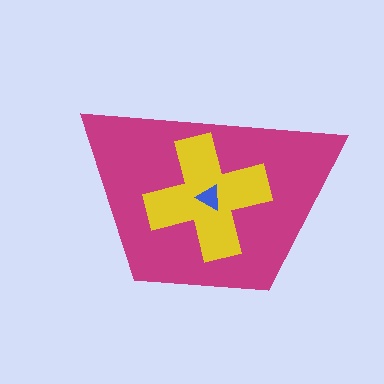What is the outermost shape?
The magenta trapezoid.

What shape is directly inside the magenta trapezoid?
The yellow cross.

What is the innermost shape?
The blue triangle.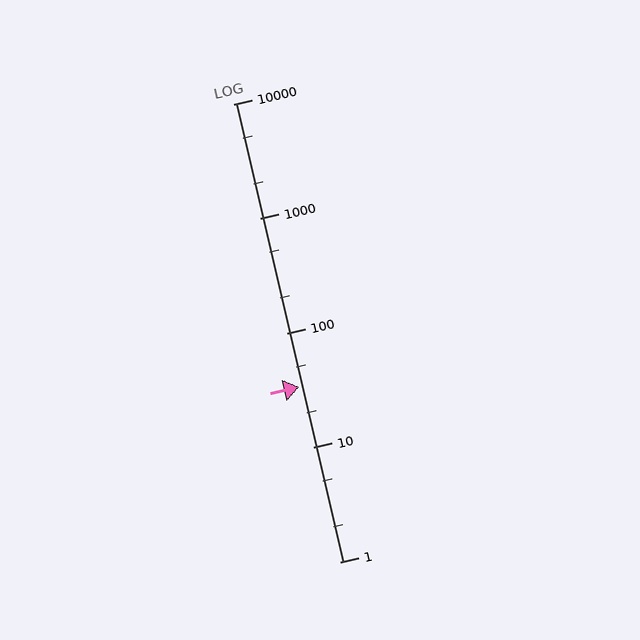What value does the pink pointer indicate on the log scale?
The pointer indicates approximately 34.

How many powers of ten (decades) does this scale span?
The scale spans 4 decades, from 1 to 10000.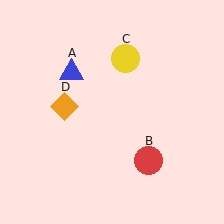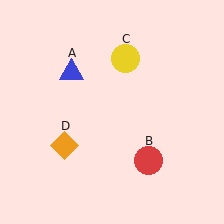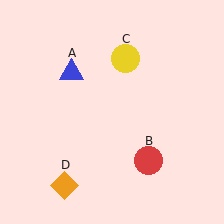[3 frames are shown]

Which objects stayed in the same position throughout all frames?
Blue triangle (object A) and red circle (object B) and yellow circle (object C) remained stationary.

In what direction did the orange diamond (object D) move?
The orange diamond (object D) moved down.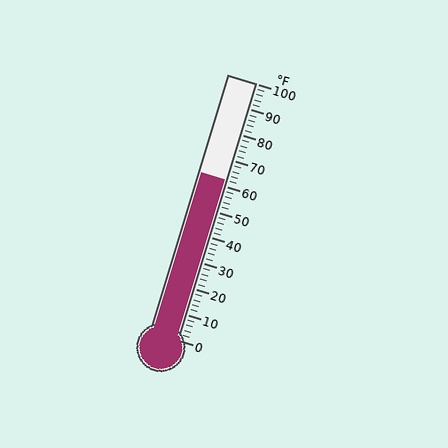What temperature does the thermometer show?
The thermometer shows approximately 62°F.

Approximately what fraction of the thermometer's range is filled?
The thermometer is filled to approximately 60% of its range.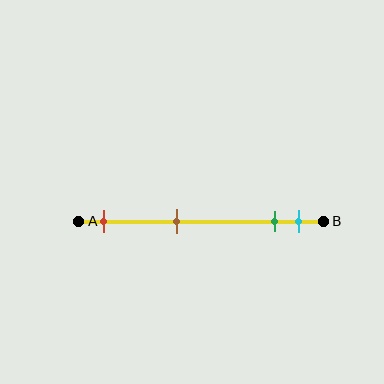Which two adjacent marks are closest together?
The green and cyan marks are the closest adjacent pair.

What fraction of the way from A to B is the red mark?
The red mark is approximately 10% (0.1) of the way from A to B.